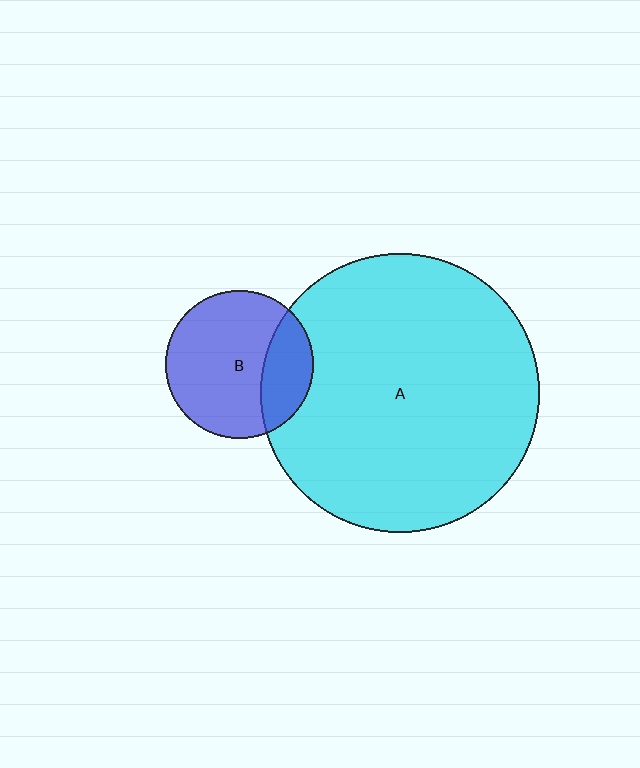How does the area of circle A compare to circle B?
Approximately 3.5 times.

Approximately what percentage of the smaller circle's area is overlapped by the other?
Approximately 25%.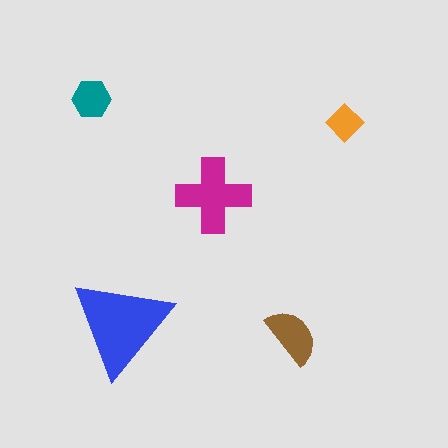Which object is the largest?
The blue triangle.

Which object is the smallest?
The orange diamond.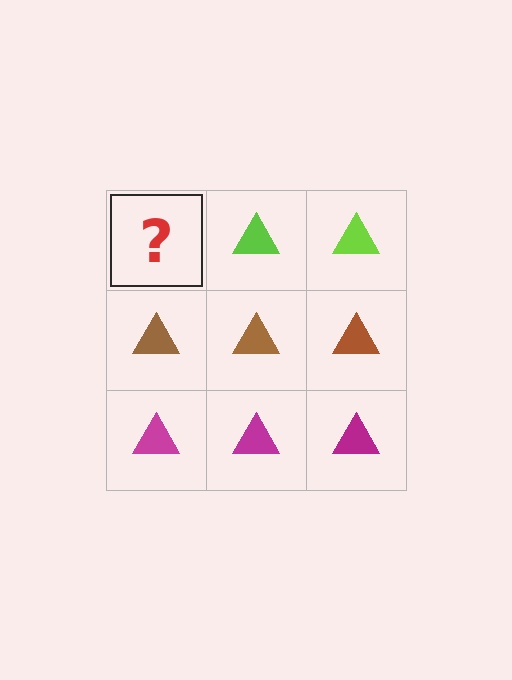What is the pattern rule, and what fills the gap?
The rule is that each row has a consistent color. The gap should be filled with a lime triangle.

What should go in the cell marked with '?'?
The missing cell should contain a lime triangle.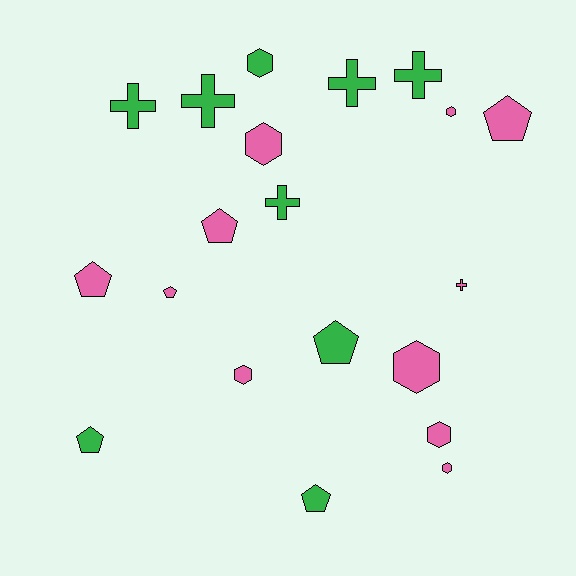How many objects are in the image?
There are 20 objects.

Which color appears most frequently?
Pink, with 11 objects.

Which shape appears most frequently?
Hexagon, with 7 objects.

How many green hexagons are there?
There is 1 green hexagon.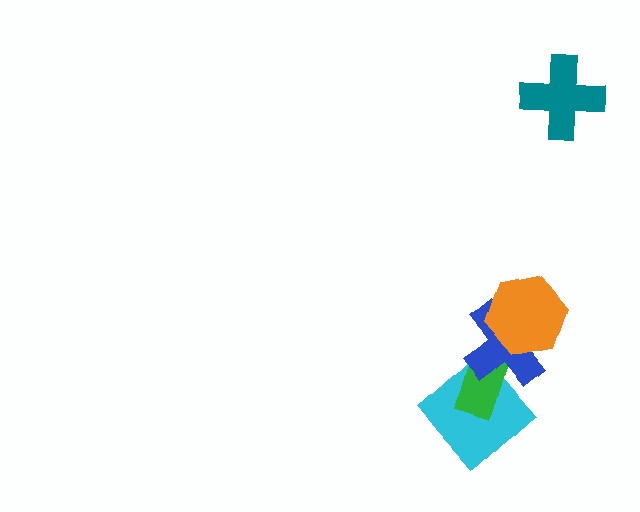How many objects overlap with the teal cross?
0 objects overlap with the teal cross.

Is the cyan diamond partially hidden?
Yes, it is partially covered by another shape.